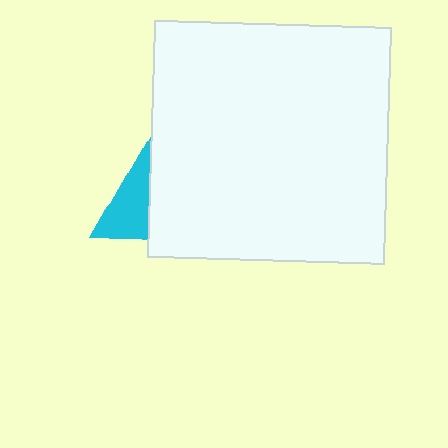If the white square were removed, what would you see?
You would see the complete cyan triangle.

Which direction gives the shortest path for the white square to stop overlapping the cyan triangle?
Moving right gives the shortest separation.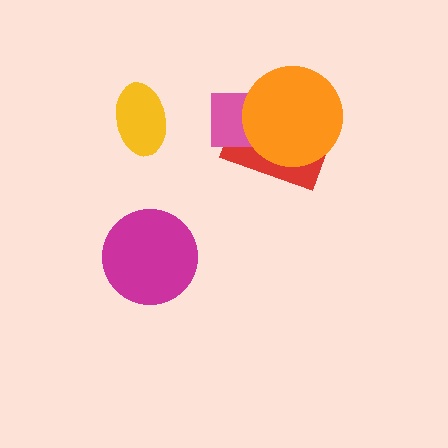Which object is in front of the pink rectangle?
The orange circle is in front of the pink rectangle.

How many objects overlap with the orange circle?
2 objects overlap with the orange circle.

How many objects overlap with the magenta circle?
0 objects overlap with the magenta circle.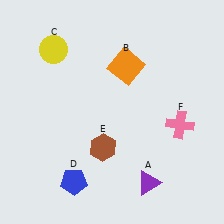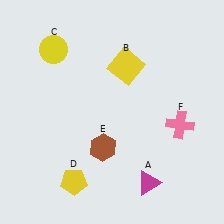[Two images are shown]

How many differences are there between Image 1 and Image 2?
There are 3 differences between the two images.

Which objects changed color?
A changed from purple to magenta. B changed from orange to yellow. D changed from blue to yellow.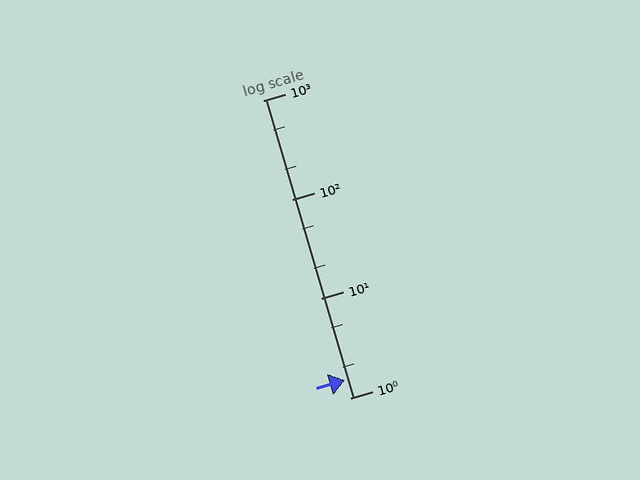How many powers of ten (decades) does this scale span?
The scale spans 3 decades, from 1 to 1000.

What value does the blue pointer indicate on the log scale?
The pointer indicates approximately 1.5.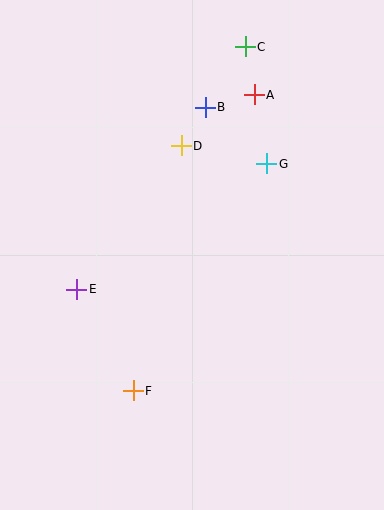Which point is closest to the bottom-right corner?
Point F is closest to the bottom-right corner.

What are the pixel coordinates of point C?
Point C is at (245, 47).